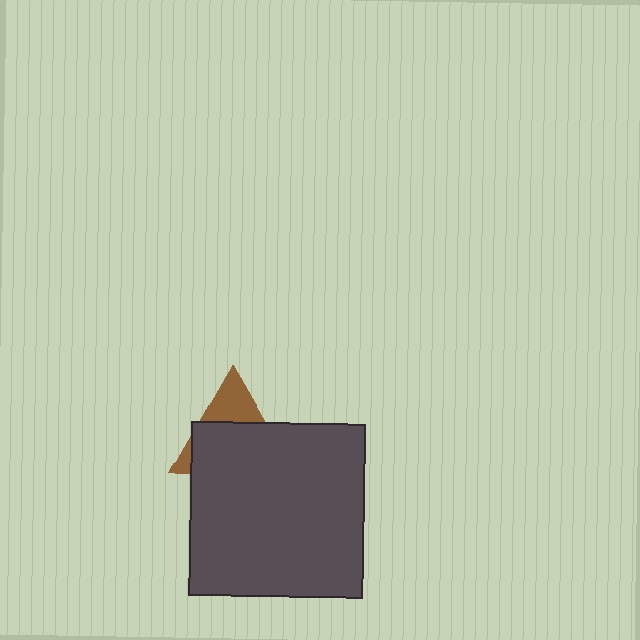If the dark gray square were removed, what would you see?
You would see the complete brown triangle.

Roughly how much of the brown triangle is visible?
A small part of it is visible (roughly 34%).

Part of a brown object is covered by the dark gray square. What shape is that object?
It is a triangle.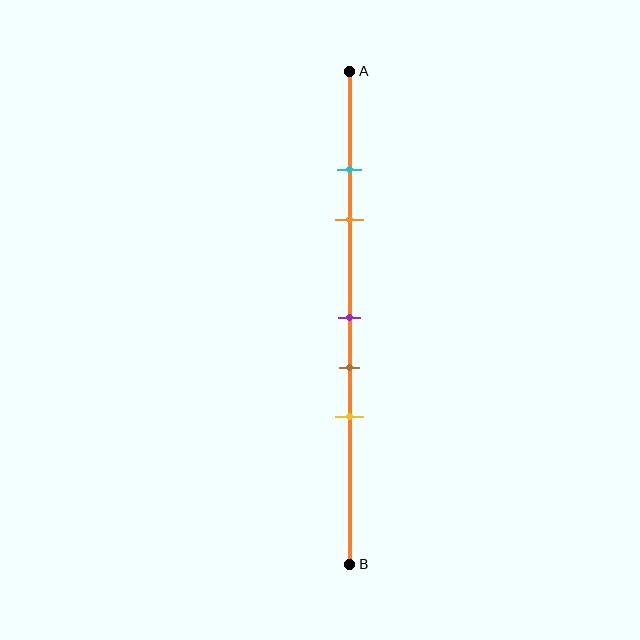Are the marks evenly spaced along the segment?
No, the marks are not evenly spaced.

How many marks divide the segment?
There are 5 marks dividing the segment.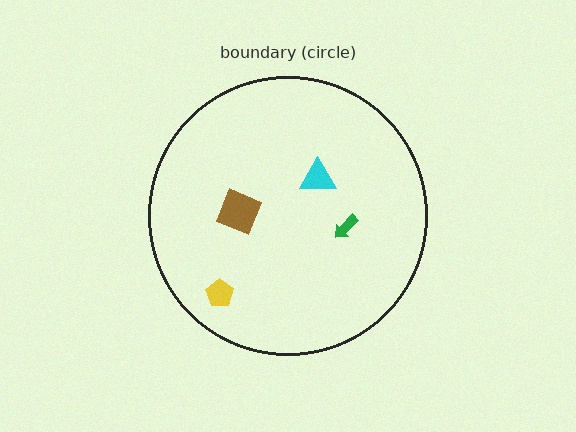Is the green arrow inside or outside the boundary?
Inside.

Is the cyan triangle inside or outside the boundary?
Inside.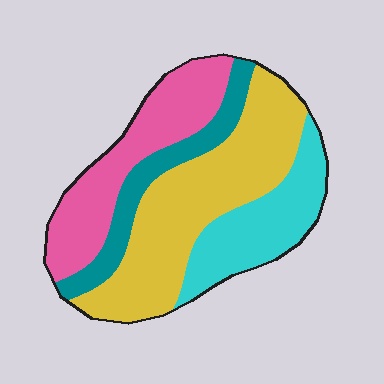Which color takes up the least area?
Teal, at roughly 15%.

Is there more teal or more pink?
Pink.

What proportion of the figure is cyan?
Cyan takes up about one fifth (1/5) of the figure.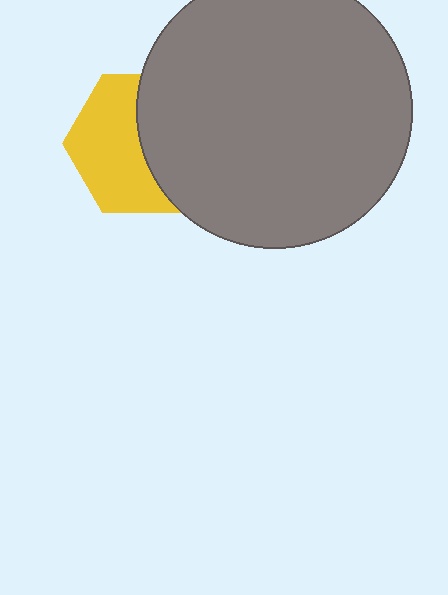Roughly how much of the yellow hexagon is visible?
About half of it is visible (roughly 54%).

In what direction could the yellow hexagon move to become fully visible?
The yellow hexagon could move left. That would shift it out from behind the gray circle entirely.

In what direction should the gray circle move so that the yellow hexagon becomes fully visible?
The gray circle should move right. That is the shortest direction to clear the overlap and leave the yellow hexagon fully visible.